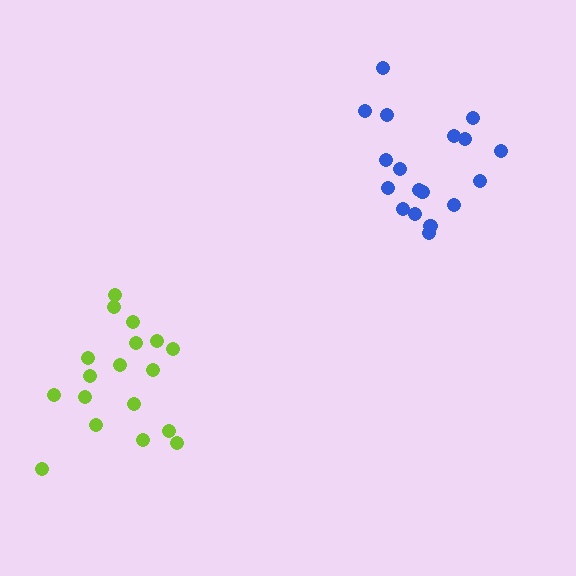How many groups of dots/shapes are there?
There are 2 groups.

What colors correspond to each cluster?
The clusters are colored: lime, blue.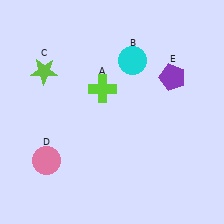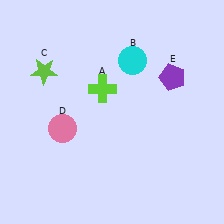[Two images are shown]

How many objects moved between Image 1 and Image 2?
1 object moved between the two images.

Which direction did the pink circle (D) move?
The pink circle (D) moved up.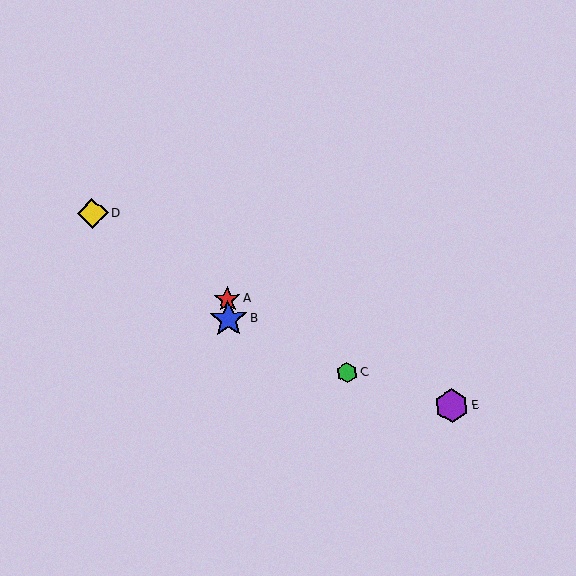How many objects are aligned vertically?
2 objects (A, B) are aligned vertically.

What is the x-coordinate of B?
Object B is at x≈228.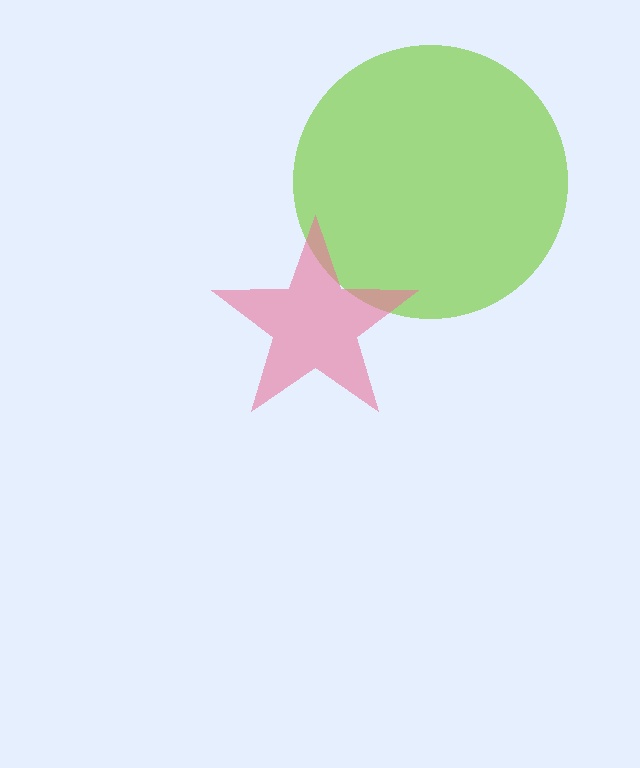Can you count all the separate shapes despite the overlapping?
Yes, there are 2 separate shapes.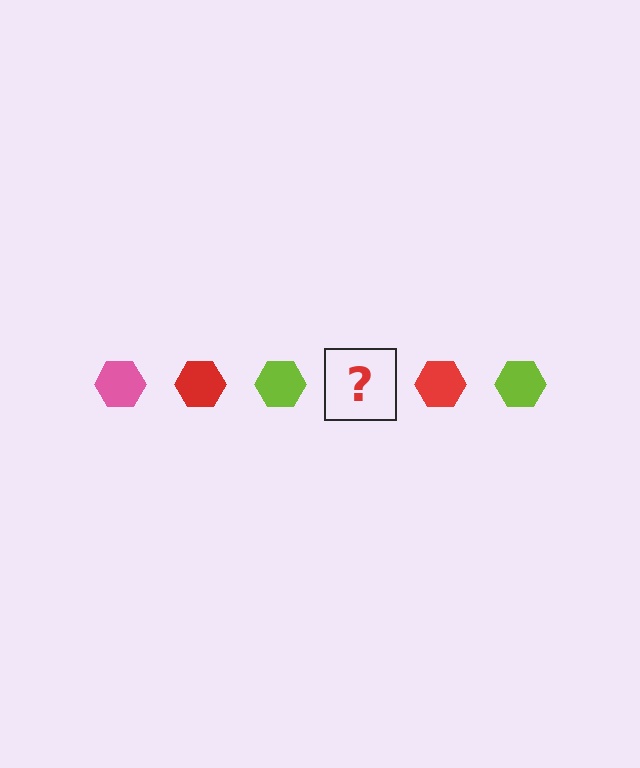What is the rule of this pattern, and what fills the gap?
The rule is that the pattern cycles through pink, red, lime hexagons. The gap should be filled with a pink hexagon.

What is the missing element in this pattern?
The missing element is a pink hexagon.